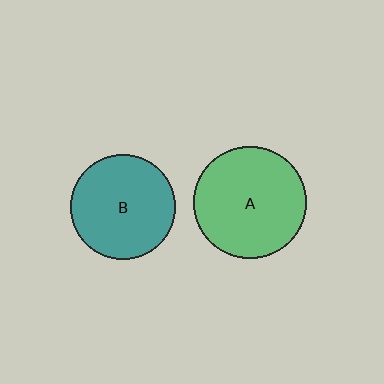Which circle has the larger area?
Circle A (green).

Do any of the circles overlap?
No, none of the circles overlap.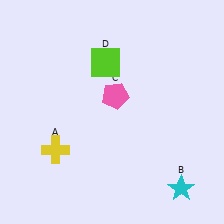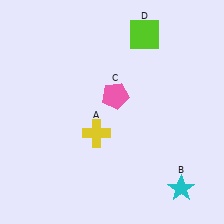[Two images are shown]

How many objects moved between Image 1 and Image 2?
2 objects moved between the two images.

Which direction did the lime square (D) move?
The lime square (D) moved right.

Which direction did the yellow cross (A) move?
The yellow cross (A) moved right.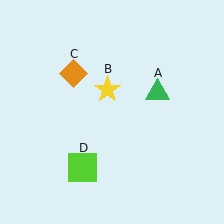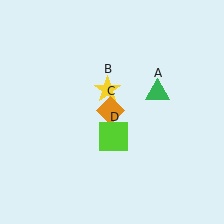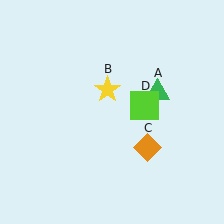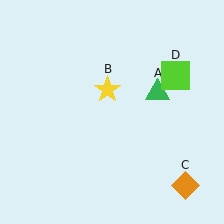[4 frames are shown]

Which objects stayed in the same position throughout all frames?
Green triangle (object A) and yellow star (object B) remained stationary.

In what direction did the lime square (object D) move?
The lime square (object D) moved up and to the right.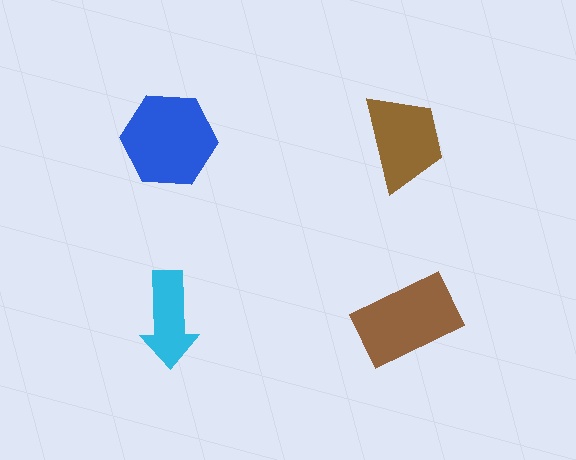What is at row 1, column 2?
A brown trapezoid.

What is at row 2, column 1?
A cyan arrow.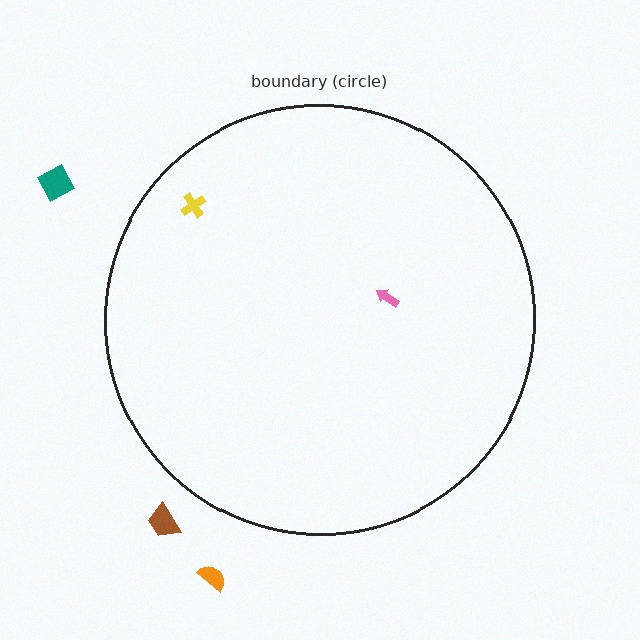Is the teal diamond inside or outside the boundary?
Outside.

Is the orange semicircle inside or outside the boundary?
Outside.